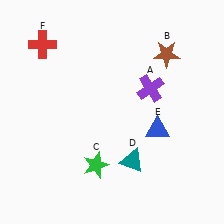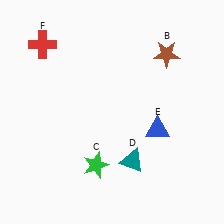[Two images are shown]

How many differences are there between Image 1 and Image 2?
There is 1 difference between the two images.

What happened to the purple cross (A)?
The purple cross (A) was removed in Image 2. It was in the top-right area of Image 1.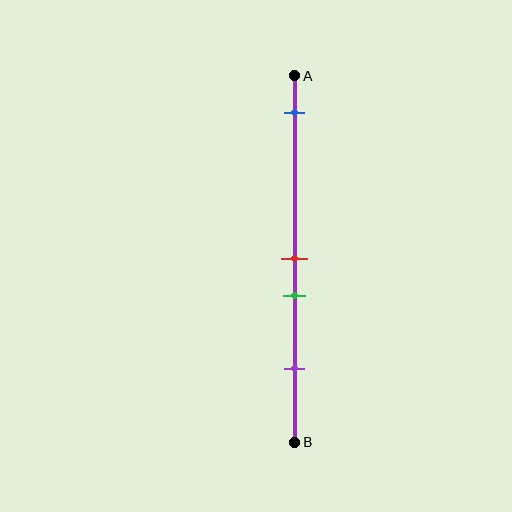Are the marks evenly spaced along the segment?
No, the marks are not evenly spaced.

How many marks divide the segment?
There are 4 marks dividing the segment.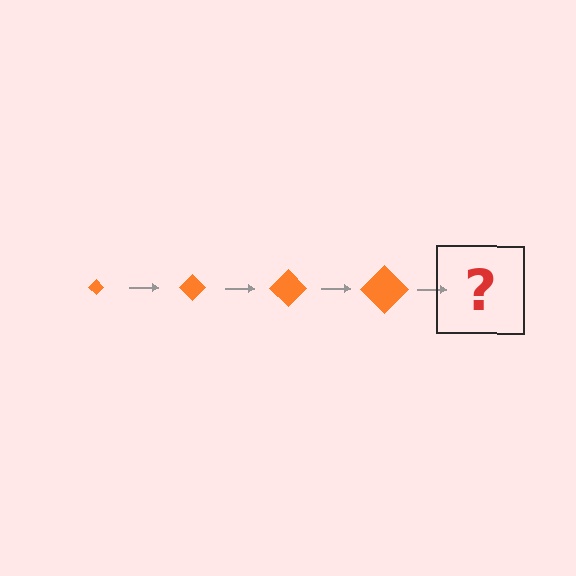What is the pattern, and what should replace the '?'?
The pattern is that the diamond gets progressively larger each step. The '?' should be an orange diamond, larger than the previous one.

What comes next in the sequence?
The next element should be an orange diamond, larger than the previous one.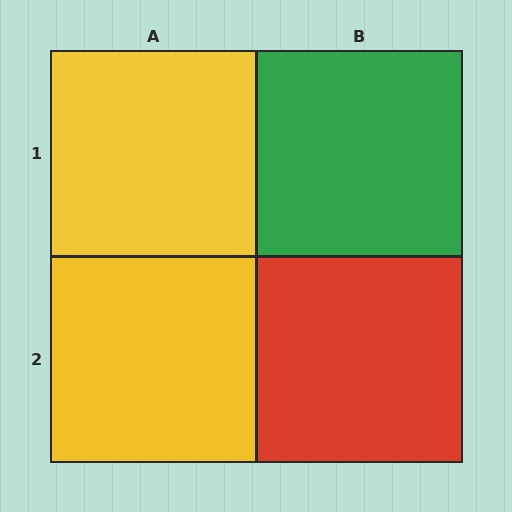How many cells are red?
1 cell is red.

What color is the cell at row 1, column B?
Green.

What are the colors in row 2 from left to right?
Yellow, red.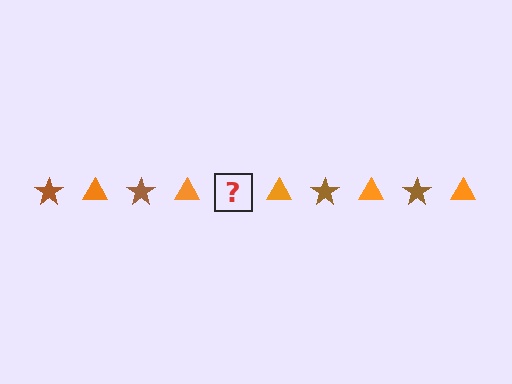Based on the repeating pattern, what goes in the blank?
The blank should be a brown star.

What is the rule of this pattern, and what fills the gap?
The rule is that the pattern alternates between brown star and orange triangle. The gap should be filled with a brown star.